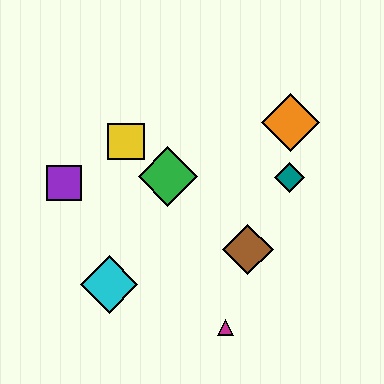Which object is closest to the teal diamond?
The orange diamond is closest to the teal diamond.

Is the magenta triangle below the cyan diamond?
Yes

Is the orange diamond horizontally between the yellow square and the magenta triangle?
No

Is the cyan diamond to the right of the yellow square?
No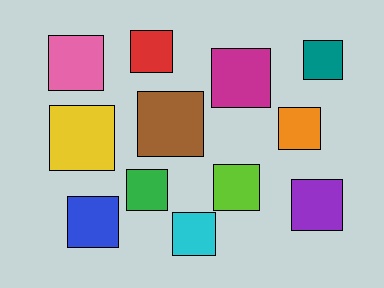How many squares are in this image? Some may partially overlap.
There are 12 squares.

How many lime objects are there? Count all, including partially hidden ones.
There is 1 lime object.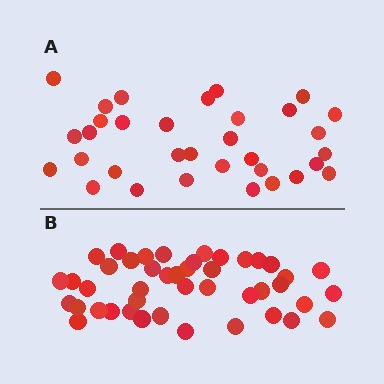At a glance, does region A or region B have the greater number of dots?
Region B (the bottom region) has more dots.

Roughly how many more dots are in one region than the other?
Region B has roughly 12 or so more dots than region A.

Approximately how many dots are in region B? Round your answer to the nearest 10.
About 40 dots. (The exact count is 44, which rounds to 40.)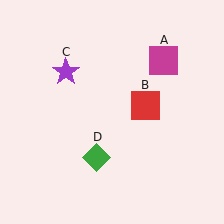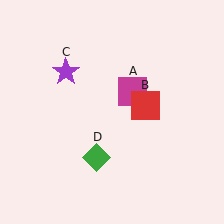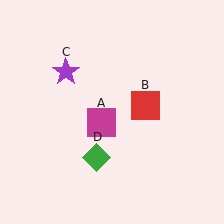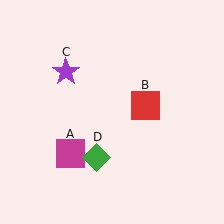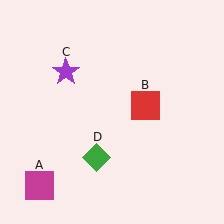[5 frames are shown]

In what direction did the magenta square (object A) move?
The magenta square (object A) moved down and to the left.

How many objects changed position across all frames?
1 object changed position: magenta square (object A).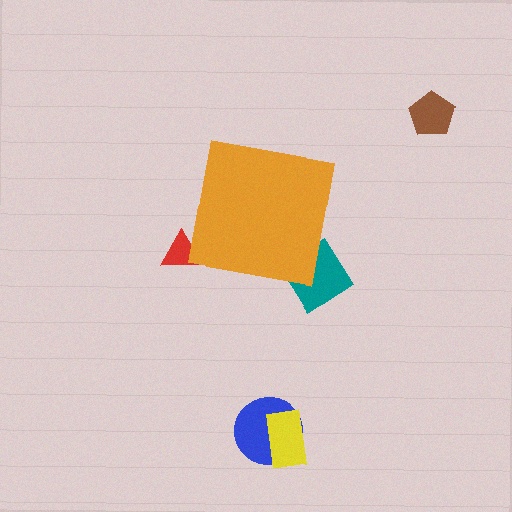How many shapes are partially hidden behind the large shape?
2 shapes are partially hidden.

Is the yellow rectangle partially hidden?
No, the yellow rectangle is fully visible.